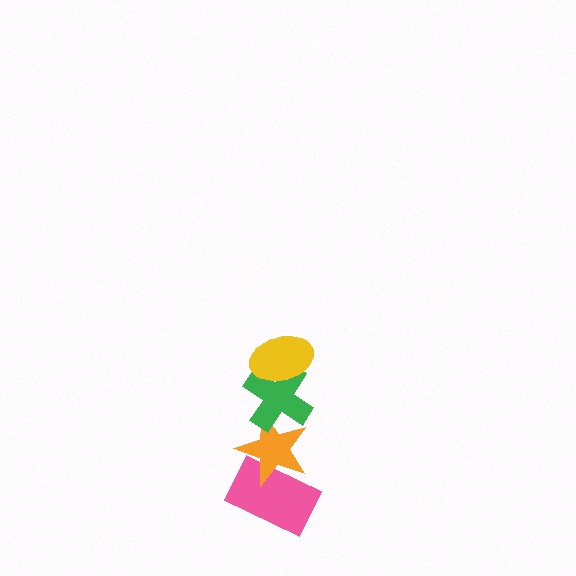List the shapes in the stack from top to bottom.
From top to bottom: the yellow ellipse, the green cross, the orange star, the pink rectangle.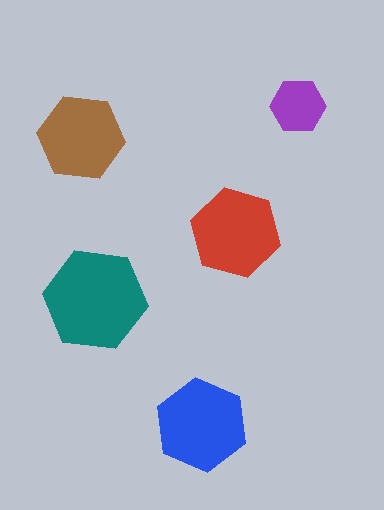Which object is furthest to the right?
The purple hexagon is rightmost.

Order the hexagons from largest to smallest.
the teal one, the blue one, the red one, the brown one, the purple one.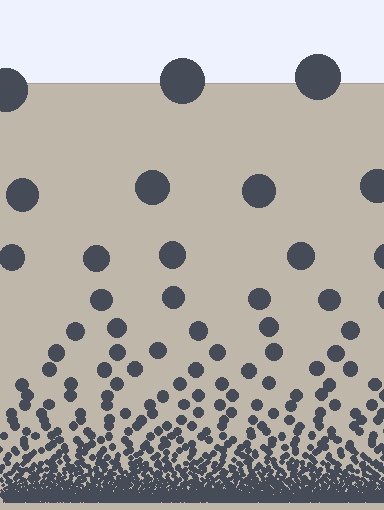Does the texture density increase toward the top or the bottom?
Density increases toward the bottom.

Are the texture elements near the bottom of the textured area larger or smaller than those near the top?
Smaller. The gradient is inverted — elements near the bottom are smaller and denser.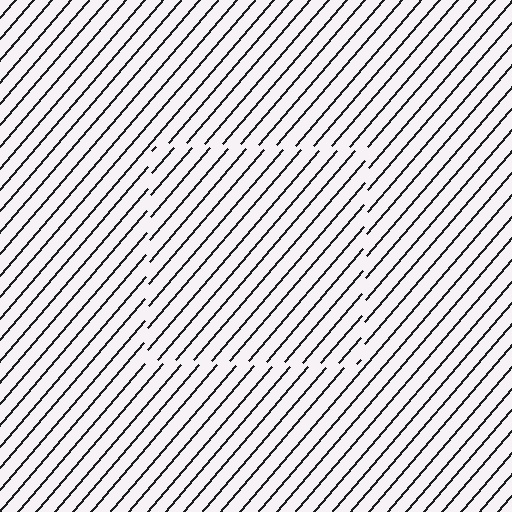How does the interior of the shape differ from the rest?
The interior of the shape contains the same grating, shifted by half a period — the contour is defined by the phase discontinuity where line-ends from the inner and outer gratings abut.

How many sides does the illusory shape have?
4 sides — the line-ends trace a square.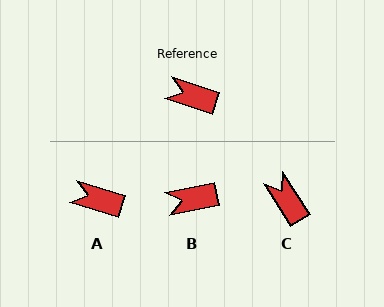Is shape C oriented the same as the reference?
No, it is off by about 40 degrees.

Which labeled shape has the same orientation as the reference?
A.